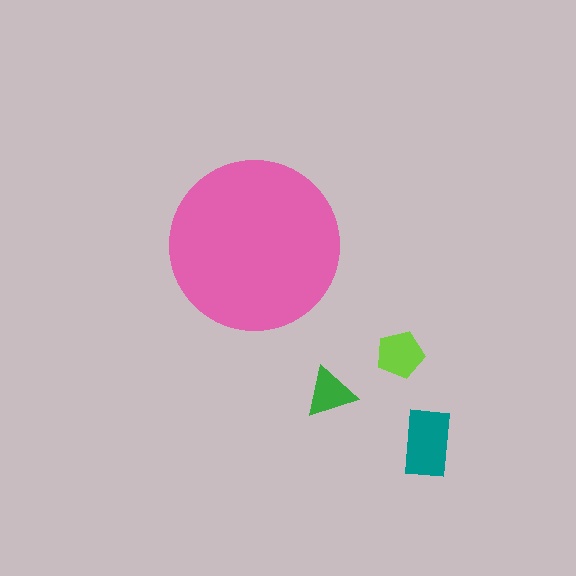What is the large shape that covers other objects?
A pink circle.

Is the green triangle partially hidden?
No, the green triangle is fully visible.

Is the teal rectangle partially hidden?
No, the teal rectangle is fully visible.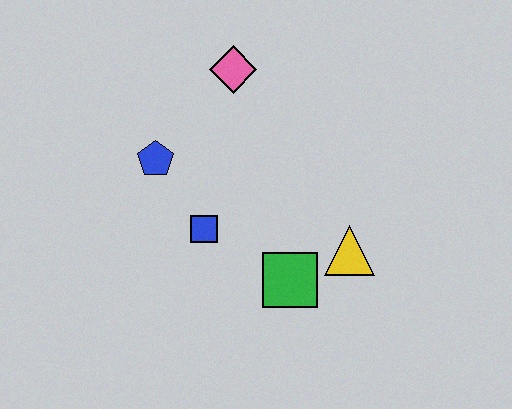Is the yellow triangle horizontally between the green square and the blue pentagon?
No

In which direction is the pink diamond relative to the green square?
The pink diamond is above the green square.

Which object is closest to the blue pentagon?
The blue square is closest to the blue pentagon.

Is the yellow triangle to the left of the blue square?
No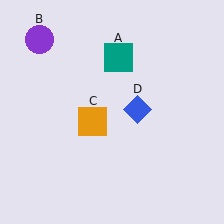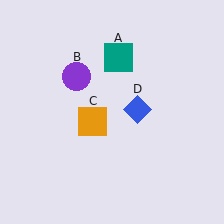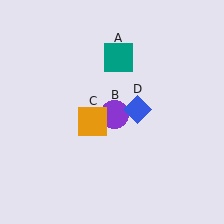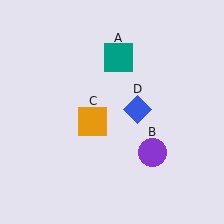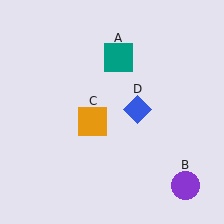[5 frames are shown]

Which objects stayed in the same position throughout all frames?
Teal square (object A) and orange square (object C) and blue diamond (object D) remained stationary.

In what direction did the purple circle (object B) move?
The purple circle (object B) moved down and to the right.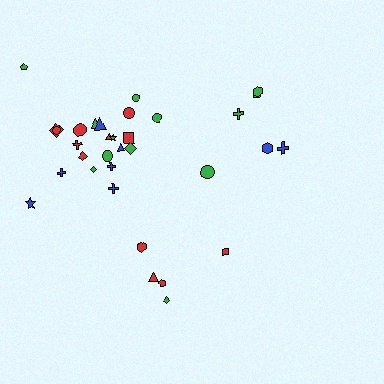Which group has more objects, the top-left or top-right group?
The top-left group.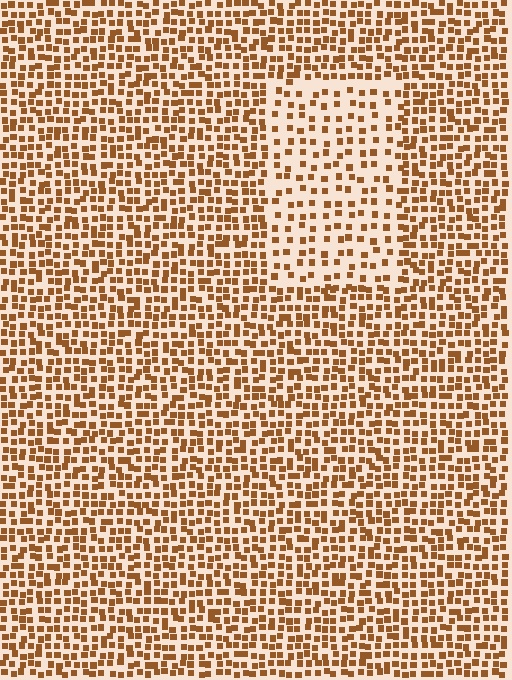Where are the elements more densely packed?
The elements are more densely packed outside the rectangle boundary.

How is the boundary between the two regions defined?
The boundary is defined by a change in element density (approximately 1.9x ratio). All elements are the same color, size, and shape.